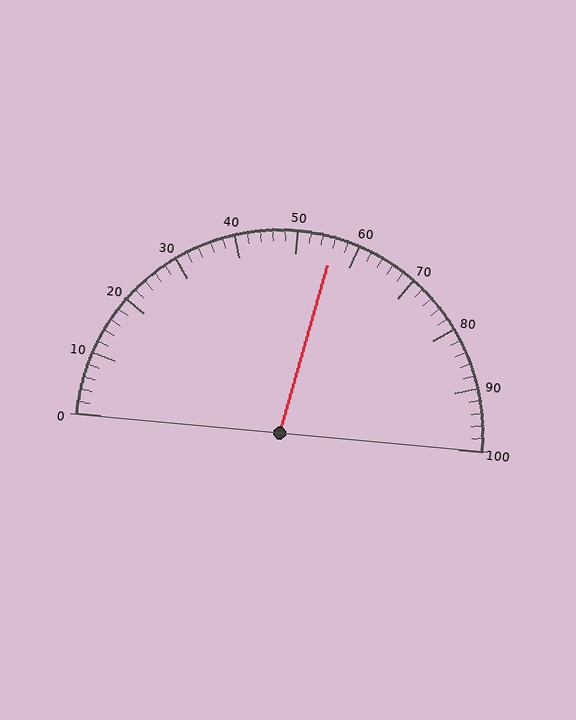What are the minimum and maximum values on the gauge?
The gauge ranges from 0 to 100.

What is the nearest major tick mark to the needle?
The nearest major tick mark is 60.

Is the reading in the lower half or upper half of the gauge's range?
The reading is in the upper half of the range (0 to 100).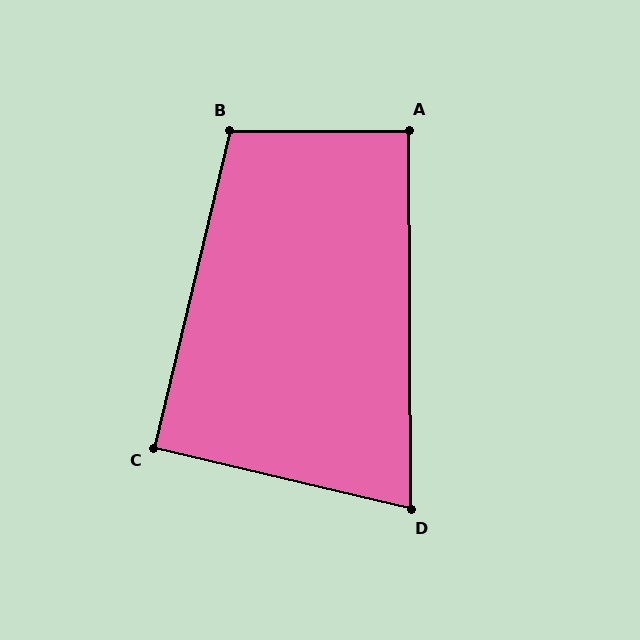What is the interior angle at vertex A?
Approximately 90 degrees (approximately right).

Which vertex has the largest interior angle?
B, at approximately 104 degrees.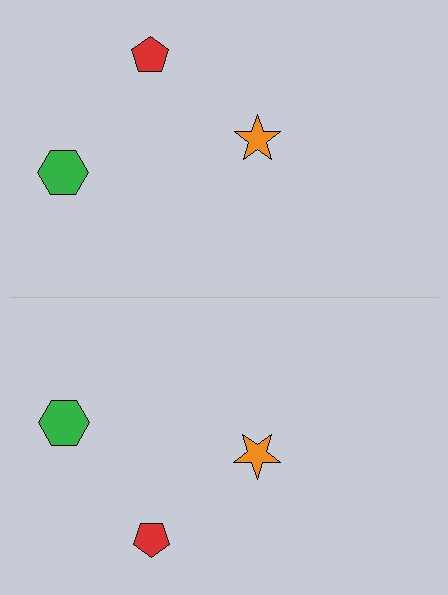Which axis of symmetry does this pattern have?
The pattern has a horizontal axis of symmetry running through the center of the image.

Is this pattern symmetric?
Yes, this pattern has bilateral (reflection) symmetry.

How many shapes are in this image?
There are 6 shapes in this image.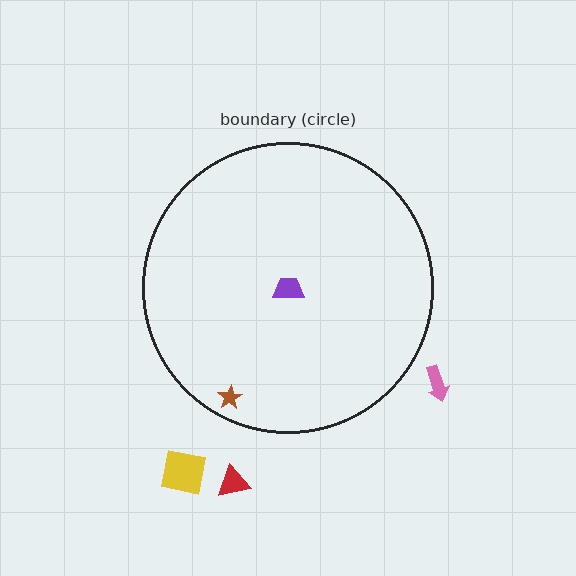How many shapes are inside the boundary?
2 inside, 3 outside.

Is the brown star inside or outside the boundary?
Inside.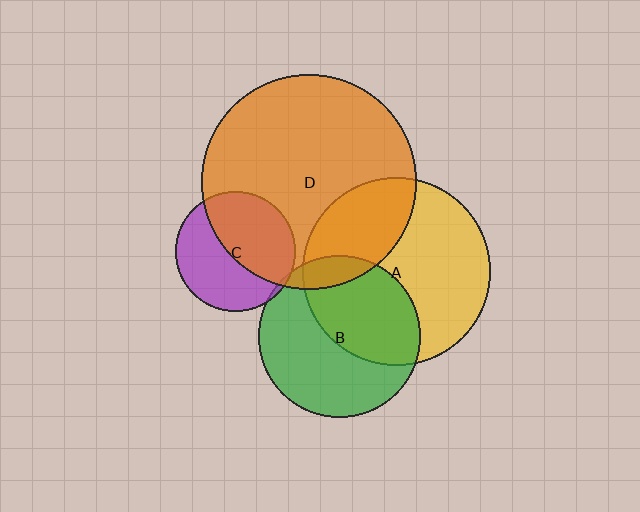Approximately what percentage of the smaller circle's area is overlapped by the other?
Approximately 10%.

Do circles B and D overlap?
Yes.